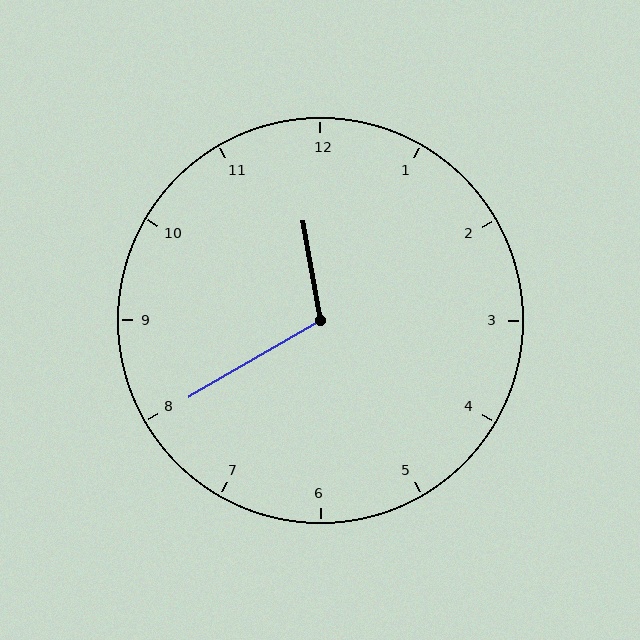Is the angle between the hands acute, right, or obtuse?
It is obtuse.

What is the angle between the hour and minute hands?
Approximately 110 degrees.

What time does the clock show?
11:40.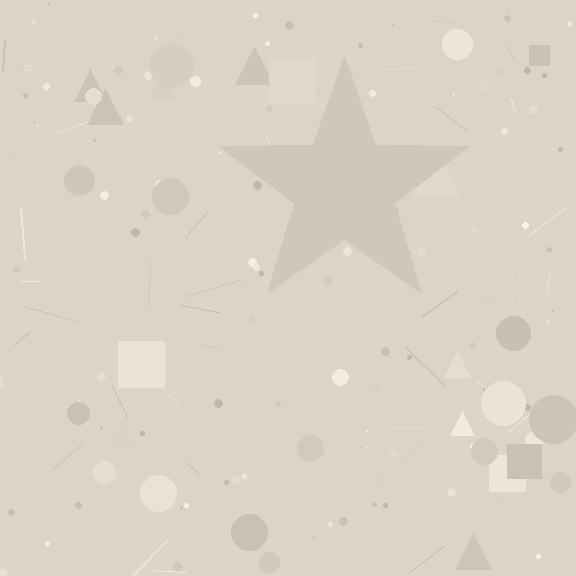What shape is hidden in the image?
A star is hidden in the image.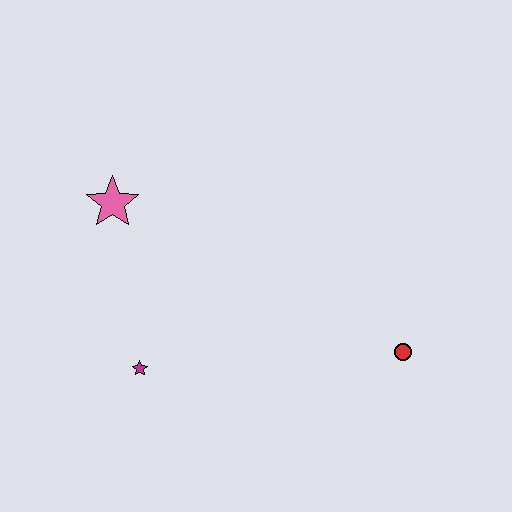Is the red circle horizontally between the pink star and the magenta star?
No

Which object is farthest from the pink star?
The red circle is farthest from the pink star.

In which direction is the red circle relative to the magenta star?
The red circle is to the right of the magenta star.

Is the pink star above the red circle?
Yes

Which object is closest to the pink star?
The magenta star is closest to the pink star.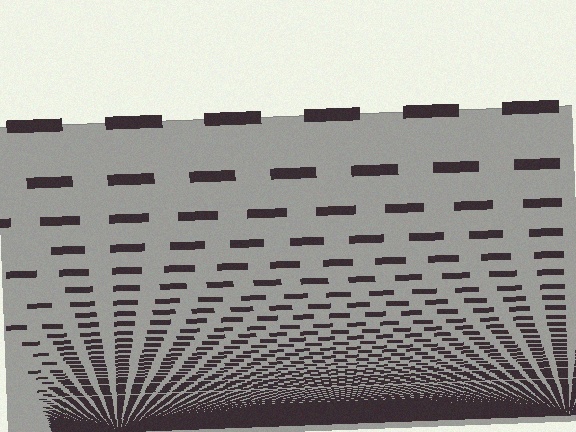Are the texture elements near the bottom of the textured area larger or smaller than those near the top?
Smaller. The gradient is inverted — elements near the bottom are smaller and denser.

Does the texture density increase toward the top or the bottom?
Density increases toward the bottom.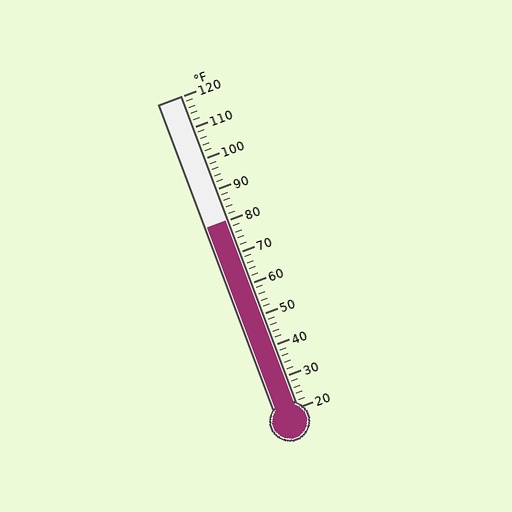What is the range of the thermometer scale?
The thermometer scale ranges from 20°F to 120°F.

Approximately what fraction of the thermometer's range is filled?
The thermometer is filled to approximately 60% of its range.